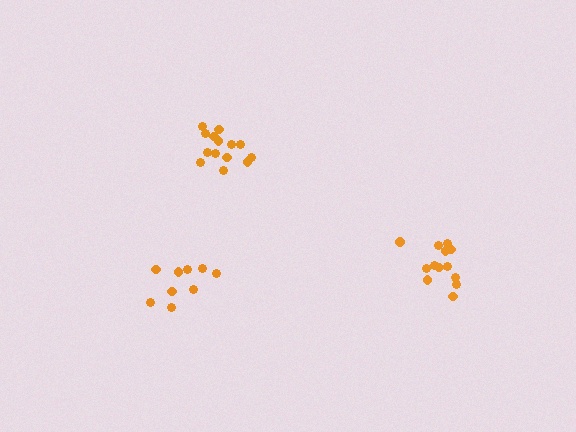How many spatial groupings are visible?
There are 3 spatial groupings.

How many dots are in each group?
Group 1: 13 dots, Group 2: 14 dots, Group 3: 9 dots (36 total).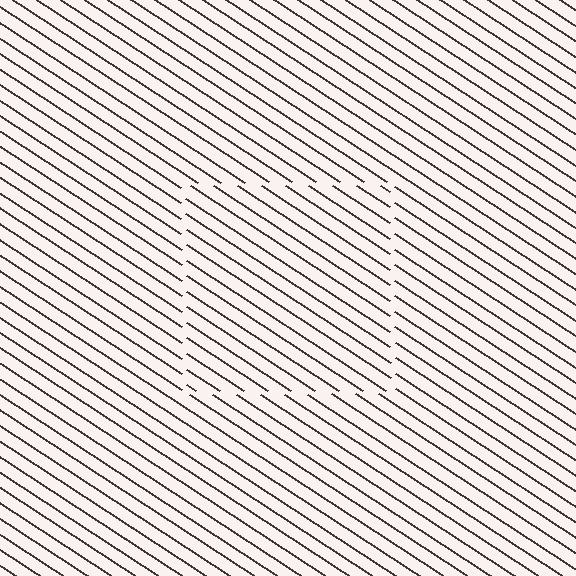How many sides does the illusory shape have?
4 sides — the line-ends trace a square.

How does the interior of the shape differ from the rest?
The interior of the shape contains the same grating, shifted by half a period — the contour is defined by the phase discontinuity where line-ends from the inner and outer gratings abut.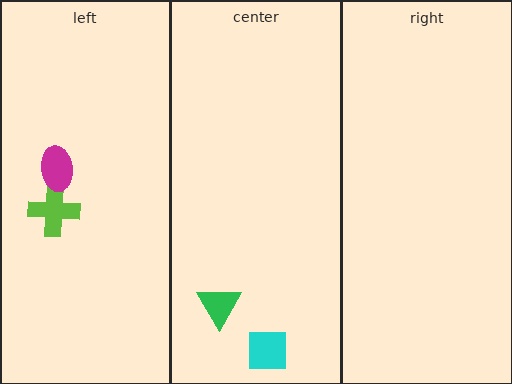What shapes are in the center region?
The cyan square, the green triangle.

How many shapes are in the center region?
2.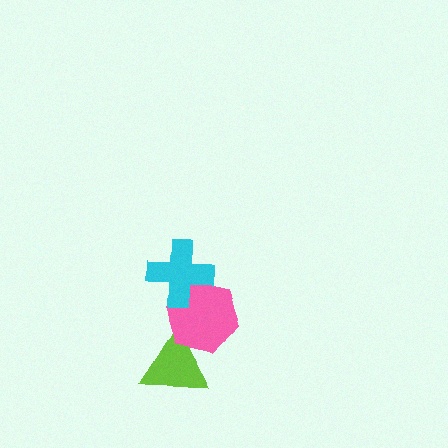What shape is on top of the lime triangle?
The pink hexagon is on top of the lime triangle.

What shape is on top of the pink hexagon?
The cyan cross is on top of the pink hexagon.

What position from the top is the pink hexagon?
The pink hexagon is 2nd from the top.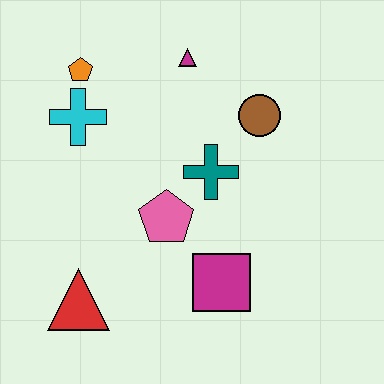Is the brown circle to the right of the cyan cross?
Yes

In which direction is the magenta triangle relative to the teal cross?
The magenta triangle is above the teal cross.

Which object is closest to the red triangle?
The pink pentagon is closest to the red triangle.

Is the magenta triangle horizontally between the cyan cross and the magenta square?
Yes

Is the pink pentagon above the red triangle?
Yes